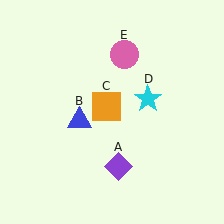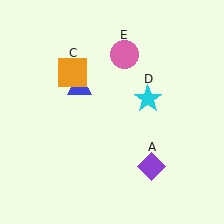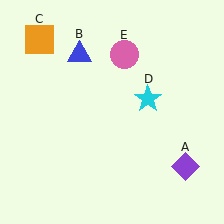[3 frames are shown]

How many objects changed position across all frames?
3 objects changed position: purple diamond (object A), blue triangle (object B), orange square (object C).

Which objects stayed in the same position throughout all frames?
Cyan star (object D) and pink circle (object E) remained stationary.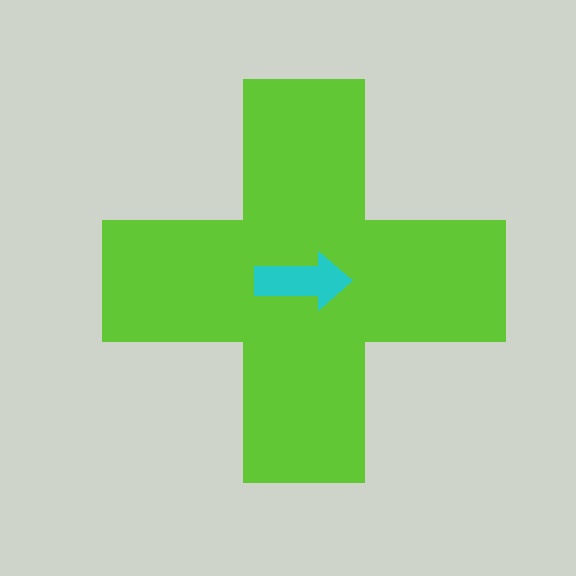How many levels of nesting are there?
2.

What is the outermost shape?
The lime cross.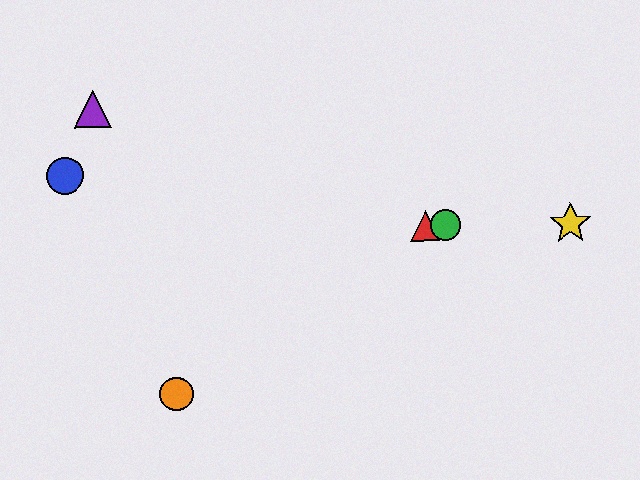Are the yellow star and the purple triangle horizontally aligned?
No, the yellow star is at y≈224 and the purple triangle is at y≈110.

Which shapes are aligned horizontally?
The red triangle, the green circle, the yellow star are aligned horizontally.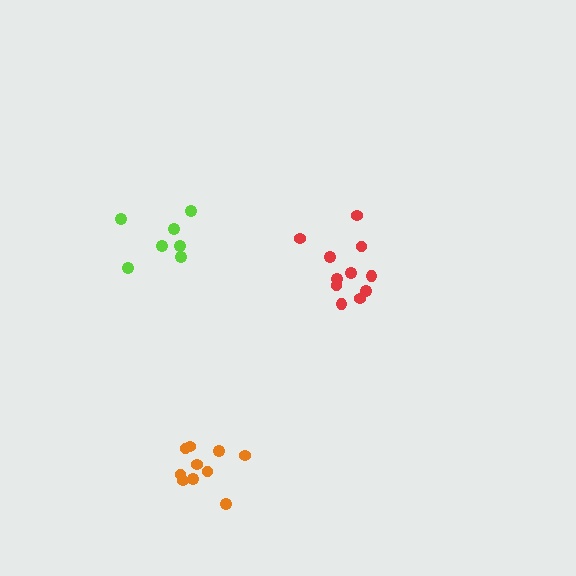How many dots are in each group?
Group 1: 7 dots, Group 2: 11 dots, Group 3: 10 dots (28 total).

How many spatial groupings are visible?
There are 3 spatial groupings.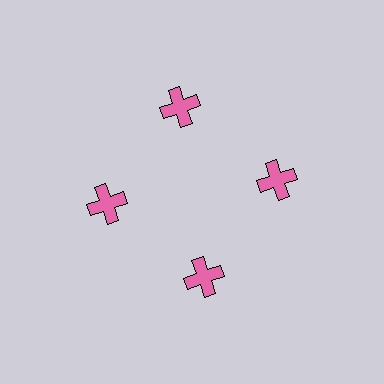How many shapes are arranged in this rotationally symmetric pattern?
There are 4 shapes, arranged in 4 groups of 1.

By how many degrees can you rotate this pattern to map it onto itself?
The pattern maps onto itself every 90 degrees of rotation.